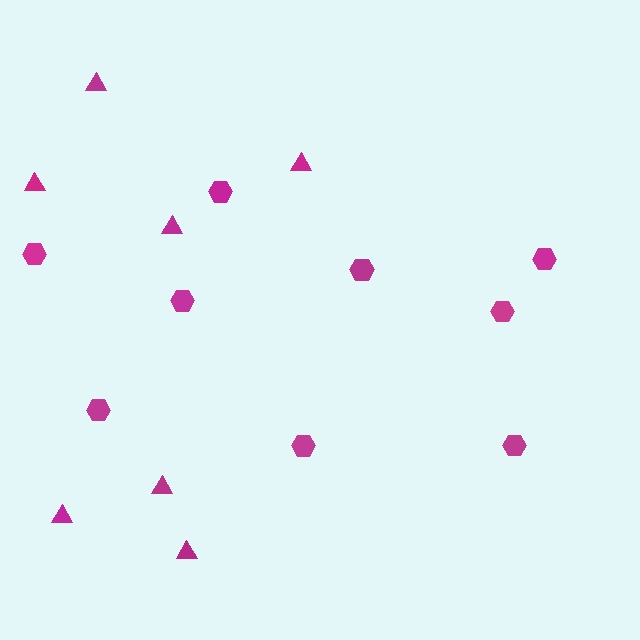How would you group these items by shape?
There are 2 groups: one group of triangles (7) and one group of hexagons (9).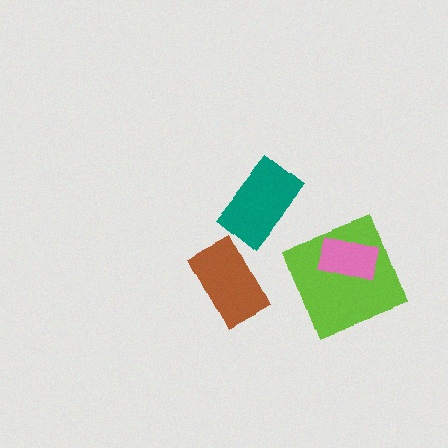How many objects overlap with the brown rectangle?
0 objects overlap with the brown rectangle.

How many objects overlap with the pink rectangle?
1 object overlaps with the pink rectangle.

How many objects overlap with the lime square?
1 object overlaps with the lime square.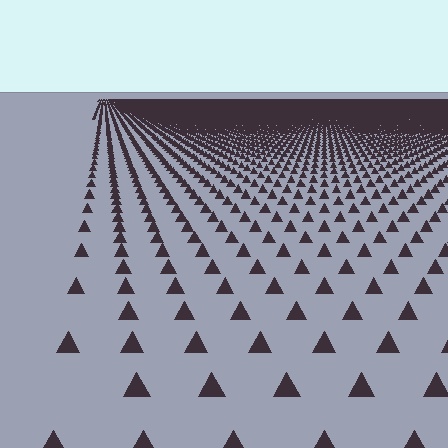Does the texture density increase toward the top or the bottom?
Density increases toward the top.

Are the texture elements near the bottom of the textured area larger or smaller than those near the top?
Larger. Near the bottom, elements are closer to the viewer and appear at a bigger on-screen size.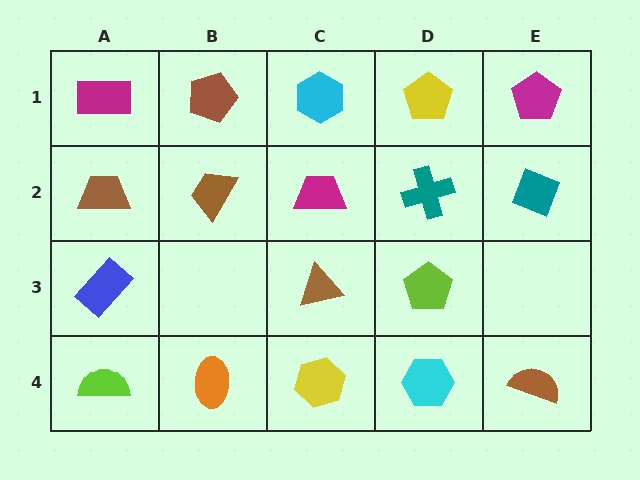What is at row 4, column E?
A brown semicircle.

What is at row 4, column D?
A cyan hexagon.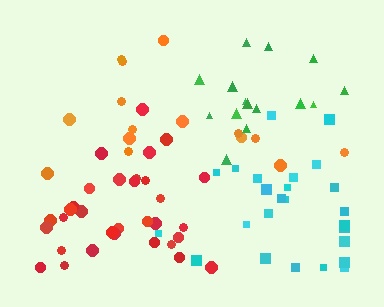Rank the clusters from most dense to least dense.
red, cyan, green, orange.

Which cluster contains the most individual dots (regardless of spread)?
Red (32).